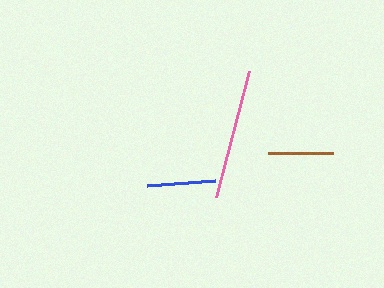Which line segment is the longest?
The pink line is the longest at approximately 130 pixels.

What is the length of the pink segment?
The pink segment is approximately 130 pixels long.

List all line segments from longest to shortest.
From longest to shortest: pink, blue, brown.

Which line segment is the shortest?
The brown line is the shortest at approximately 65 pixels.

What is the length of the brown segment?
The brown segment is approximately 65 pixels long.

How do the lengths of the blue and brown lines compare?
The blue and brown lines are approximately the same length.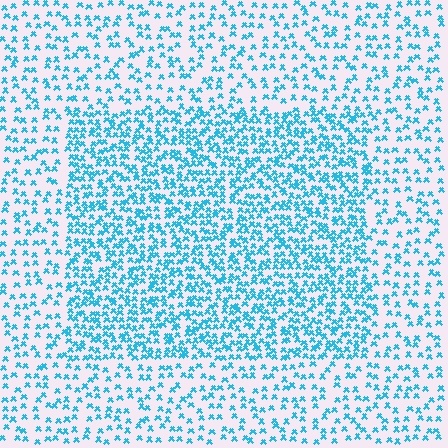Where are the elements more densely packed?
The elements are more densely packed inside the rectangle boundary.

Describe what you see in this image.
The image contains small cyan elements arranged at two different densities. A rectangle-shaped region is visible where the elements are more densely packed than the surrounding area.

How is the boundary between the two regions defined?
The boundary is defined by a change in element density (approximately 2.0x ratio). All elements are the same color, size, and shape.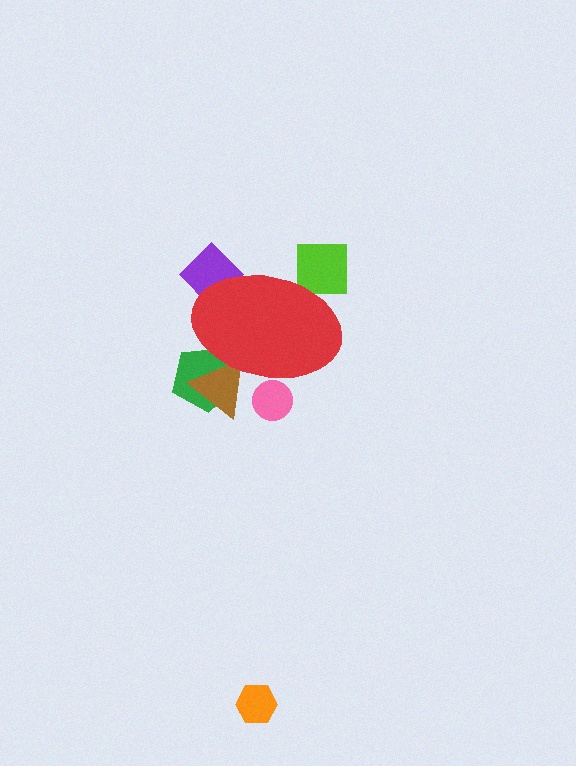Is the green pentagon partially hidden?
Yes, the green pentagon is partially hidden behind the red ellipse.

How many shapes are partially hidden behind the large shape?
5 shapes are partially hidden.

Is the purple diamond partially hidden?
Yes, the purple diamond is partially hidden behind the red ellipse.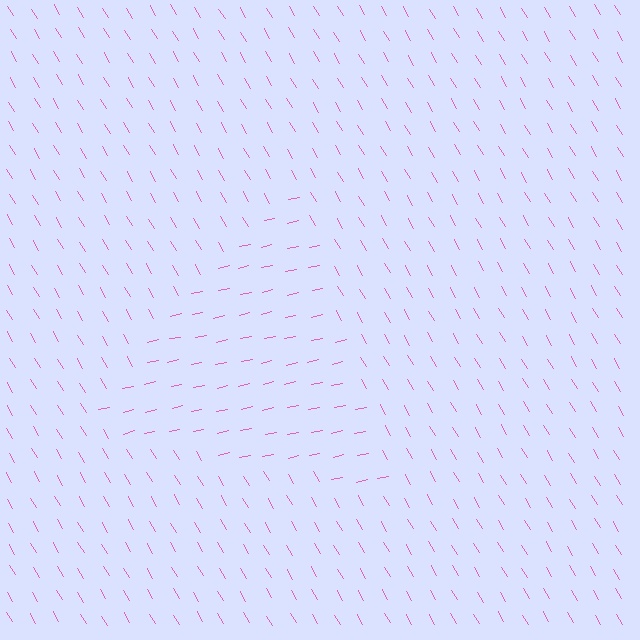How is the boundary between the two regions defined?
The boundary is defined purely by a change in line orientation (approximately 73 degrees difference). All lines are the same color and thickness.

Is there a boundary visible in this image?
Yes, there is a texture boundary formed by a change in line orientation.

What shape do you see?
I see a triangle.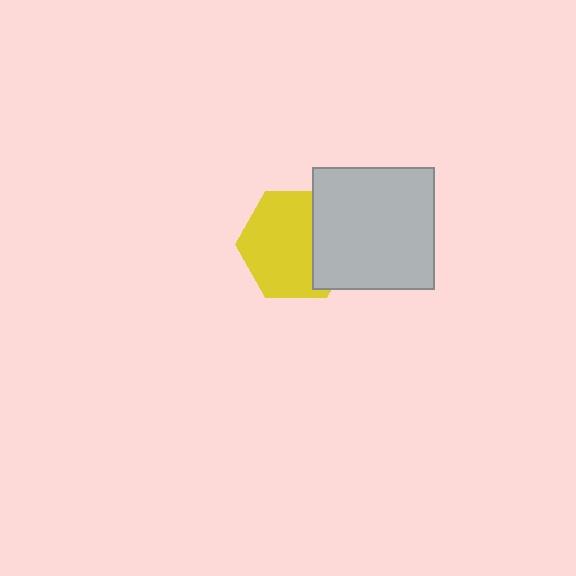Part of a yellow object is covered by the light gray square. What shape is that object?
It is a hexagon.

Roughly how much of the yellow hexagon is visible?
Most of it is visible (roughly 68%).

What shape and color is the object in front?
The object in front is a light gray square.